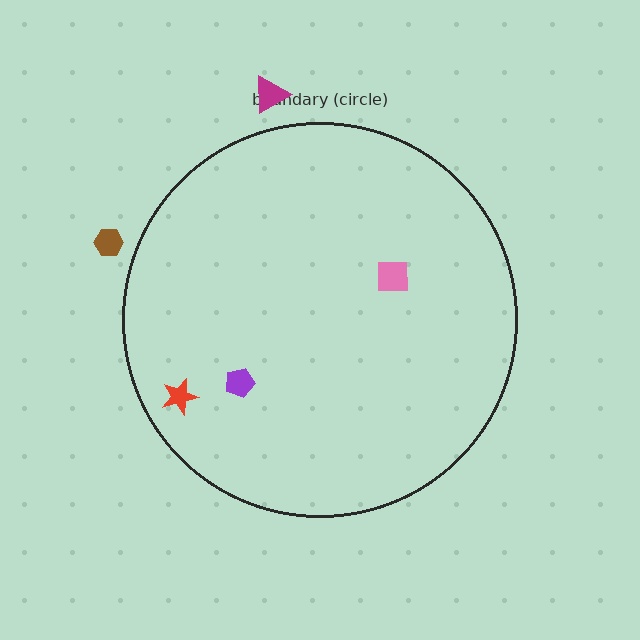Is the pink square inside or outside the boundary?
Inside.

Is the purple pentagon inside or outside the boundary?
Inside.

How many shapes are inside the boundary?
3 inside, 2 outside.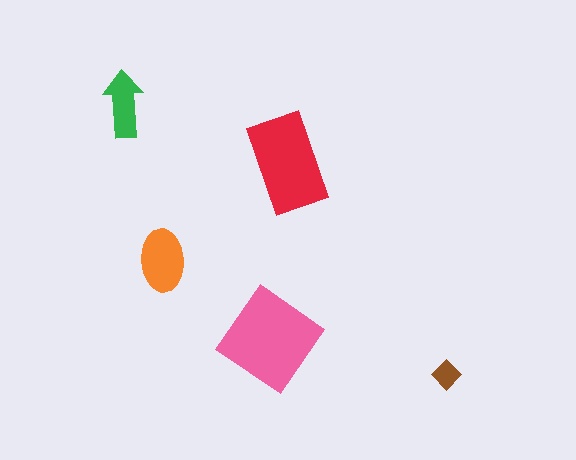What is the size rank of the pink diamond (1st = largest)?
1st.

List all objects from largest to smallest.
The pink diamond, the red rectangle, the orange ellipse, the green arrow, the brown diamond.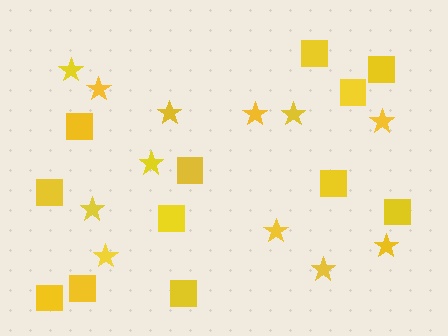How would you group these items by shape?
There are 2 groups: one group of squares (12) and one group of stars (12).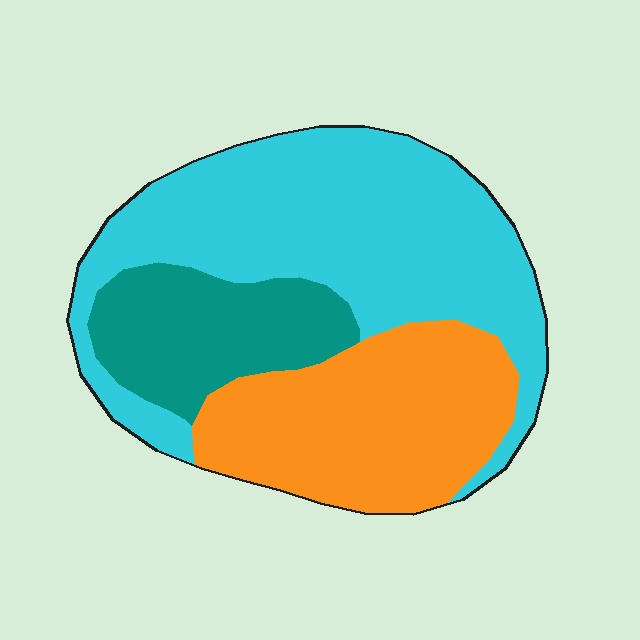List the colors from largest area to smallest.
From largest to smallest: cyan, orange, teal.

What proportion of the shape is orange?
Orange takes up about one third (1/3) of the shape.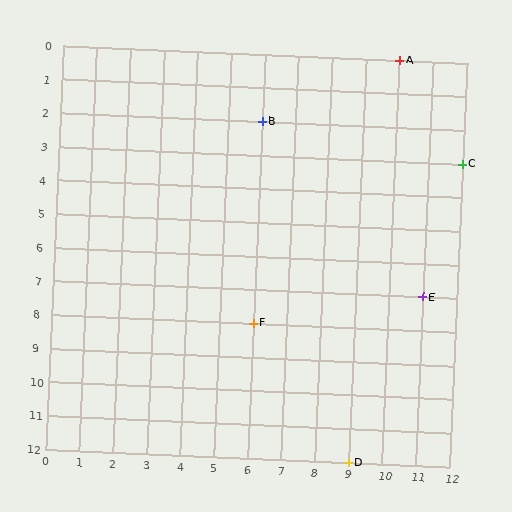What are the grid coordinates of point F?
Point F is at grid coordinates (6, 8).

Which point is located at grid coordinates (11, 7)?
Point E is at (11, 7).